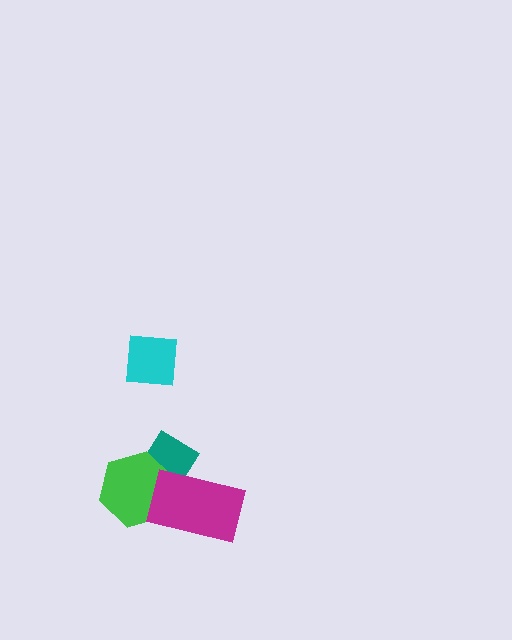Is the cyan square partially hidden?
No, no other shape covers it.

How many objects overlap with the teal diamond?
2 objects overlap with the teal diamond.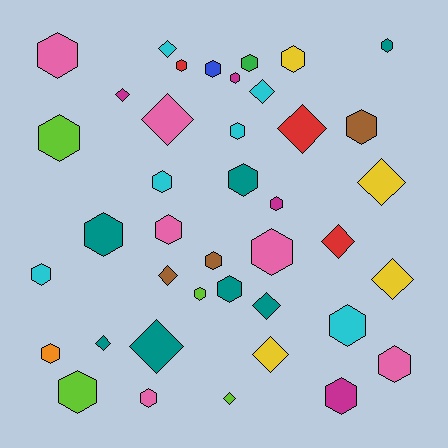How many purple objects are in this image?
There are no purple objects.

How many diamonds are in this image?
There are 14 diamonds.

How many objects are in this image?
There are 40 objects.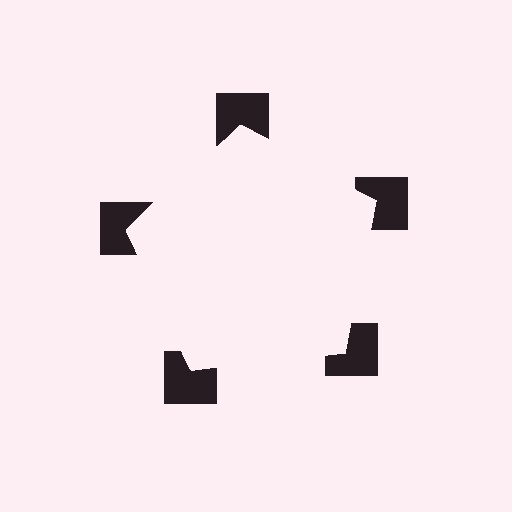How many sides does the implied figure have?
5 sides.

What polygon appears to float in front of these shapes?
An illusory pentagon — its edges are inferred from the aligned wedge cuts in the notched squares, not physically drawn.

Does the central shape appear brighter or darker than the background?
It typically appears slightly brighter than the background, even though no actual brightness change is drawn.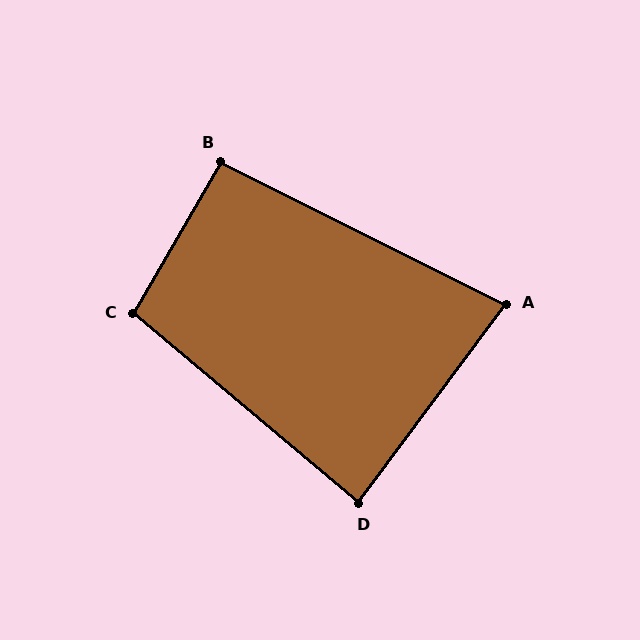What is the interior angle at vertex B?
Approximately 93 degrees (approximately right).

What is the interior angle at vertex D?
Approximately 87 degrees (approximately right).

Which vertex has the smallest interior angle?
A, at approximately 80 degrees.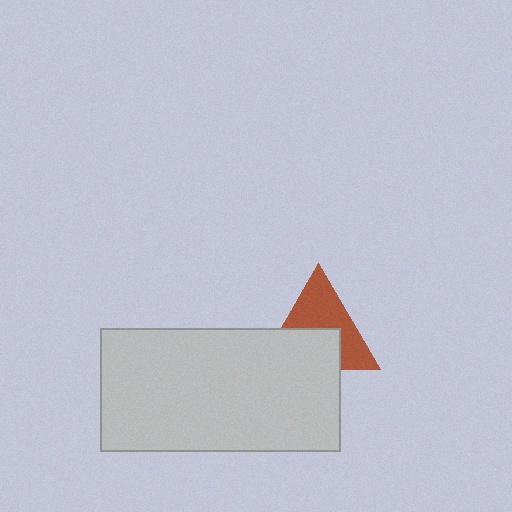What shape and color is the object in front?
The object in front is a light gray rectangle.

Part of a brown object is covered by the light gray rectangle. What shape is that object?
It is a triangle.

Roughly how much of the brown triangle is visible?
About half of it is visible (roughly 54%).